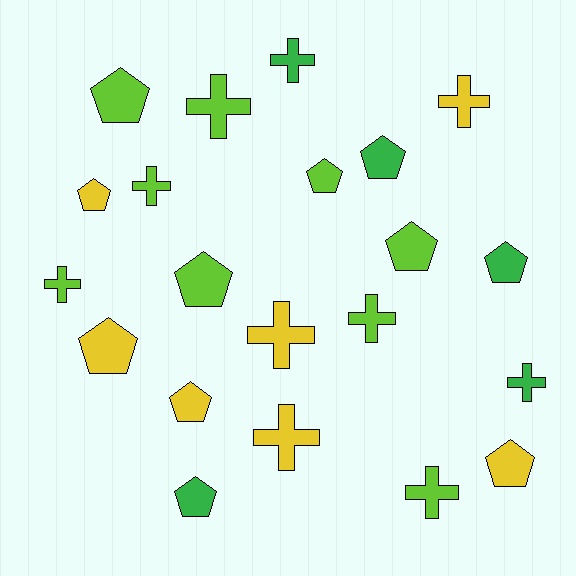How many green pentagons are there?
There are 3 green pentagons.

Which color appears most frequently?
Lime, with 9 objects.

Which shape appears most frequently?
Pentagon, with 11 objects.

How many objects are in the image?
There are 21 objects.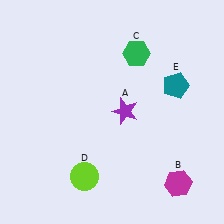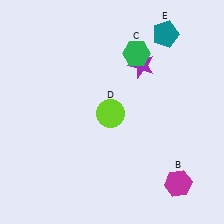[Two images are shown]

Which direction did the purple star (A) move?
The purple star (A) moved up.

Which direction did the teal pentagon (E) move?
The teal pentagon (E) moved up.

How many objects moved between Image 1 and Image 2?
3 objects moved between the two images.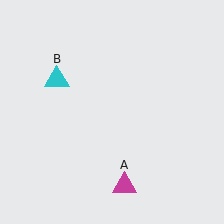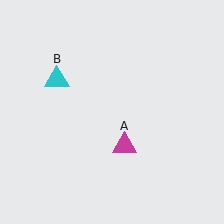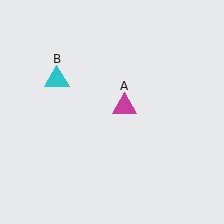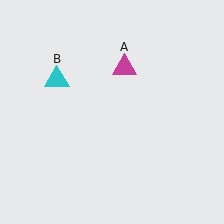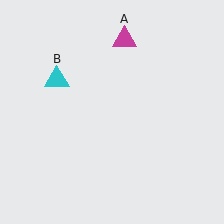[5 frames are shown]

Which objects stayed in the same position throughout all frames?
Cyan triangle (object B) remained stationary.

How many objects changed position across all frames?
1 object changed position: magenta triangle (object A).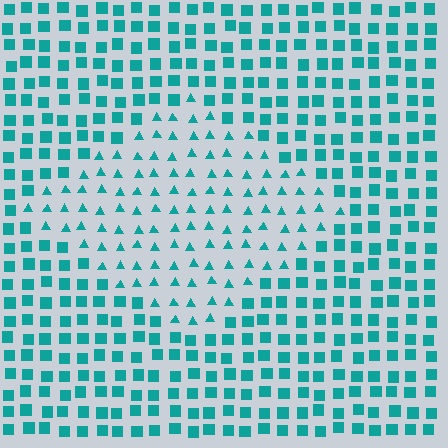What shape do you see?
I see a diamond.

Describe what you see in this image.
The image is filled with small teal elements arranged in a uniform grid. A diamond-shaped region contains triangles, while the surrounding area contains squares. The boundary is defined purely by the change in element shape.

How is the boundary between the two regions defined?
The boundary is defined by a change in element shape: triangles inside vs. squares outside. All elements share the same color and spacing.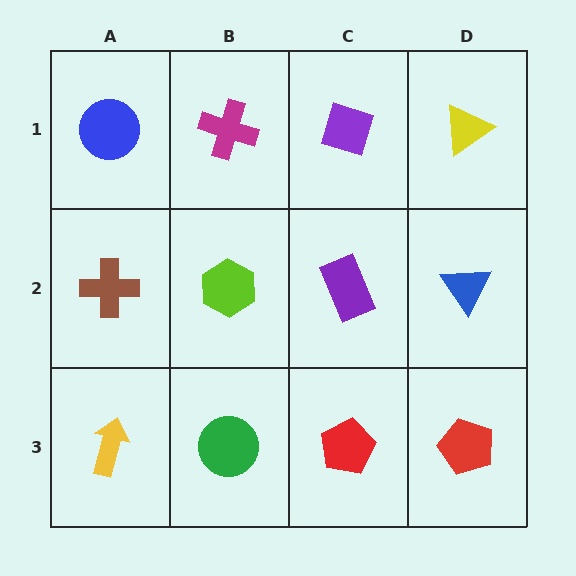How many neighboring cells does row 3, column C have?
3.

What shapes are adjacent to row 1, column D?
A blue triangle (row 2, column D), a purple diamond (row 1, column C).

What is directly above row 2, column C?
A purple diamond.